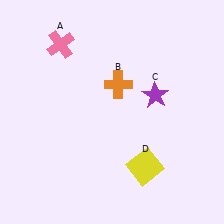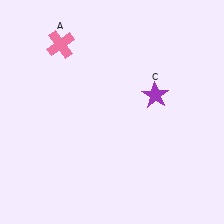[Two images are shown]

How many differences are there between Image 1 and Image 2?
There are 2 differences between the two images.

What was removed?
The orange cross (B), the yellow square (D) were removed in Image 2.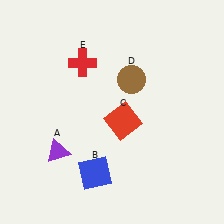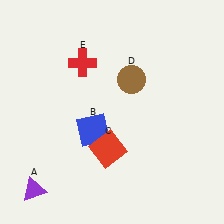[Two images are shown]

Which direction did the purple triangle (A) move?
The purple triangle (A) moved down.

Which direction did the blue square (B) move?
The blue square (B) moved up.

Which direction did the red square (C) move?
The red square (C) moved down.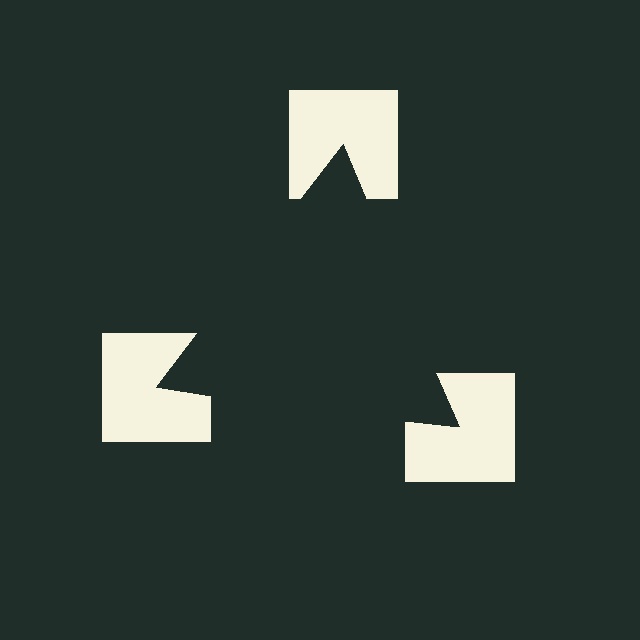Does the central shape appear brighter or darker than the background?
It typically appears slightly darker than the background, even though no actual brightness change is drawn.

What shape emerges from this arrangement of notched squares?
An illusory triangle — its edges are inferred from the aligned wedge cuts in the notched squares, not physically drawn.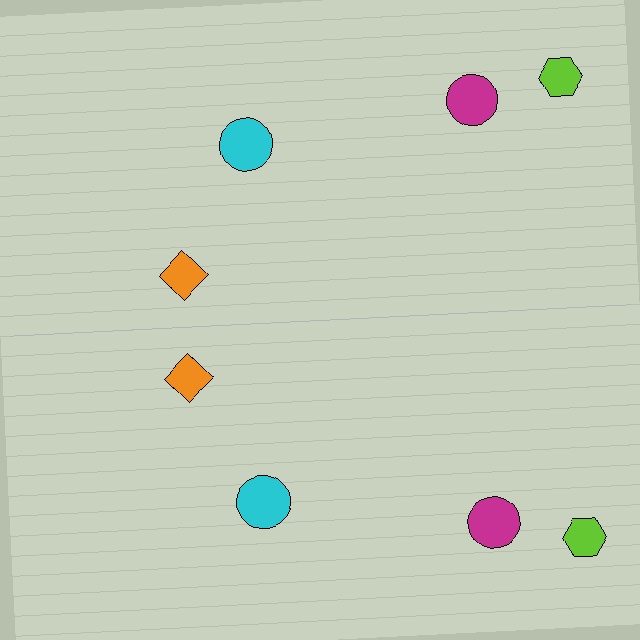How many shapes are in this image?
There are 8 shapes in this image.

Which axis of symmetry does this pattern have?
The pattern has a horizontal axis of symmetry running through the center of the image.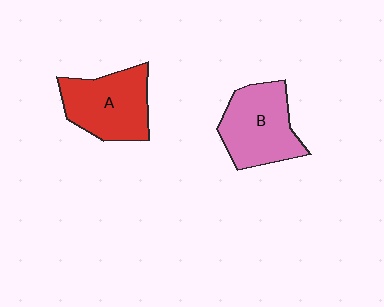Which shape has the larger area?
Shape B (pink).